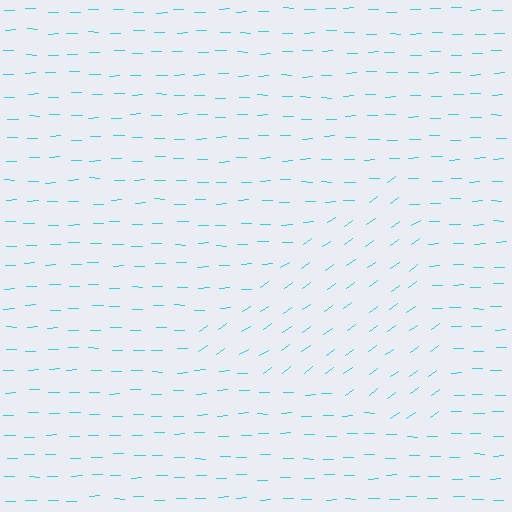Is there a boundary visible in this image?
Yes, there is a texture boundary formed by a change in line orientation.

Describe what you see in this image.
The image is filled with small cyan line segments. A triangle region in the image has lines oriented differently from the surrounding lines, creating a visible texture boundary.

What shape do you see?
I see a triangle.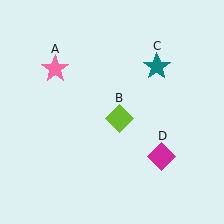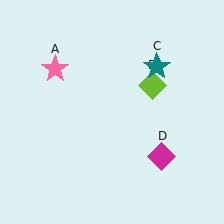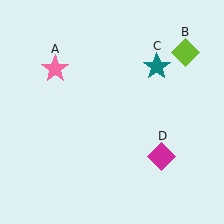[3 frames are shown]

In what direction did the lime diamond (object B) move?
The lime diamond (object B) moved up and to the right.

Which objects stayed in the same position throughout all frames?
Pink star (object A) and teal star (object C) and magenta diamond (object D) remained stationary.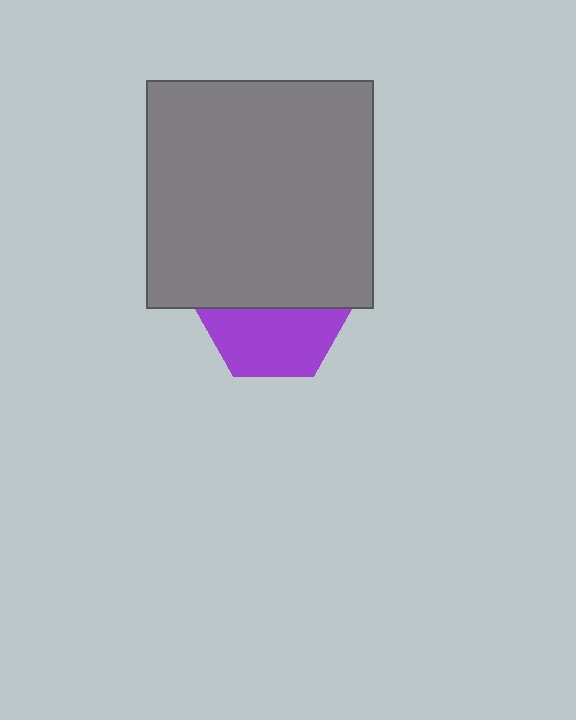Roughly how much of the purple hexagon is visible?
About half of it is visible (roughly 48%).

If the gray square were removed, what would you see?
You would see the complete purple hexagon.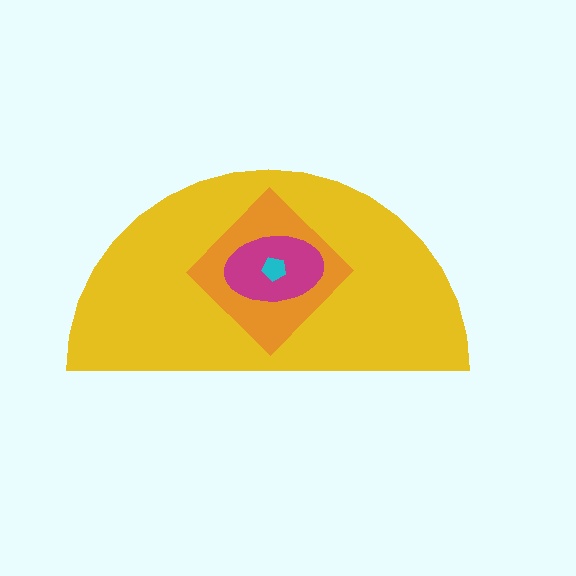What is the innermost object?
The cyan pentagon.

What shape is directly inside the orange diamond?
The magenta ellipse.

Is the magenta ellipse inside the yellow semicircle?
Yes.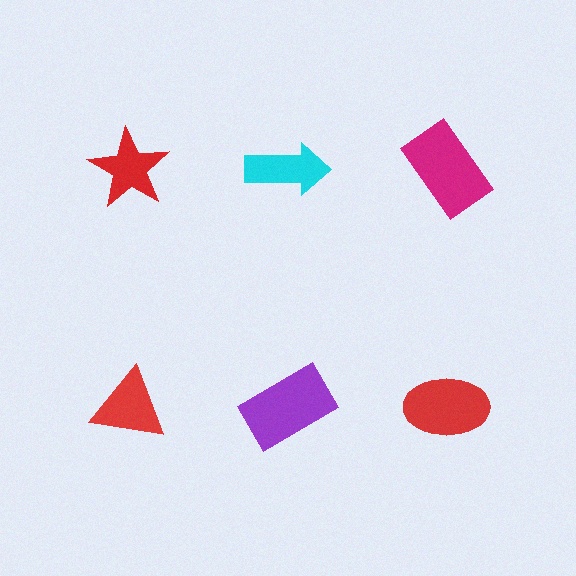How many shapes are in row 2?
3 shapes.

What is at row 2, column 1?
A red triangle.